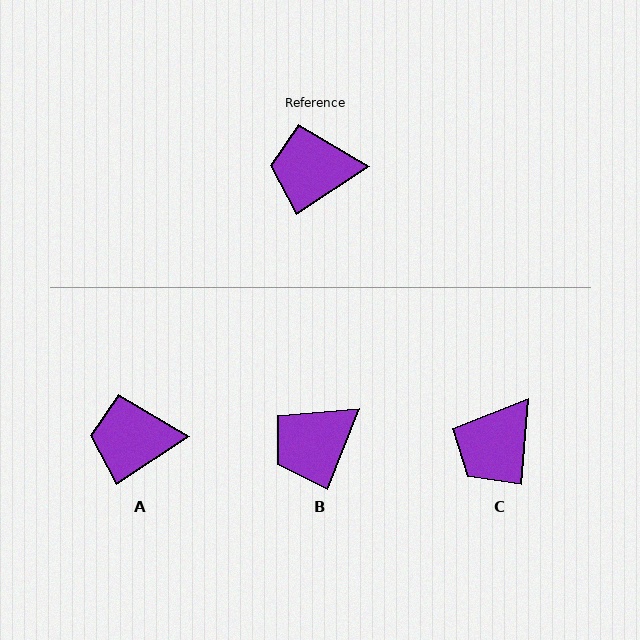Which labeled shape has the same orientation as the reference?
A.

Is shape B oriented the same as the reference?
No, it is off by about 35 degrees.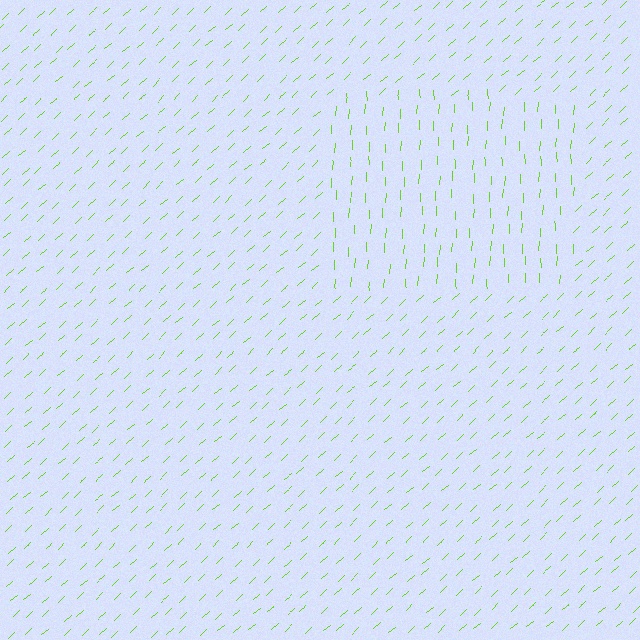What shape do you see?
I see a rectangle.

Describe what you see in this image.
The image is filled with small lime line segments. A rectangle region in the image has lines oriented differently from the surrounding lines, creating a visible texture boundary.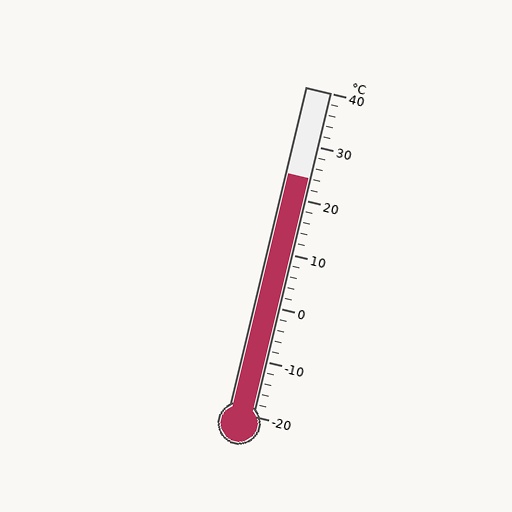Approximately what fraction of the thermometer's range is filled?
The thermometer is filled to approximately 75% of its range.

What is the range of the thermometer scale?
The thermometer scale ranges from -20°C to 40°C.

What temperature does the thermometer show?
The thermometer shows approximately 24°C.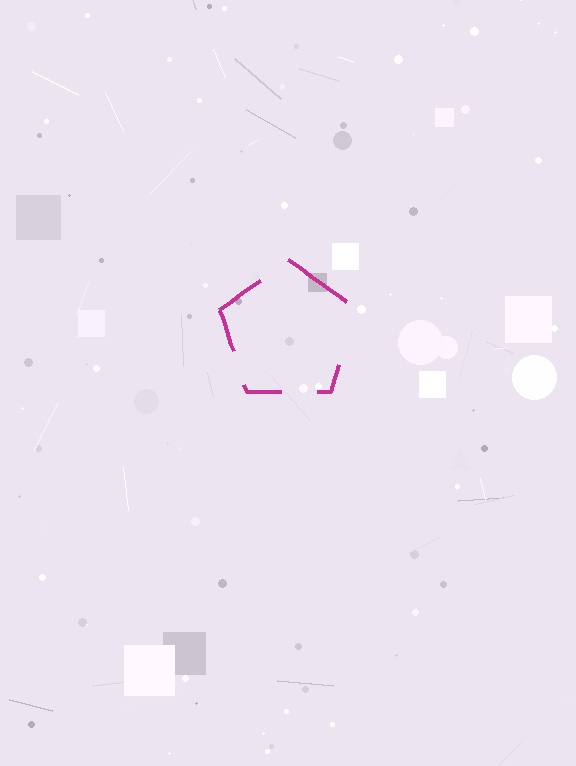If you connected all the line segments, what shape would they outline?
They would outline a pentagon.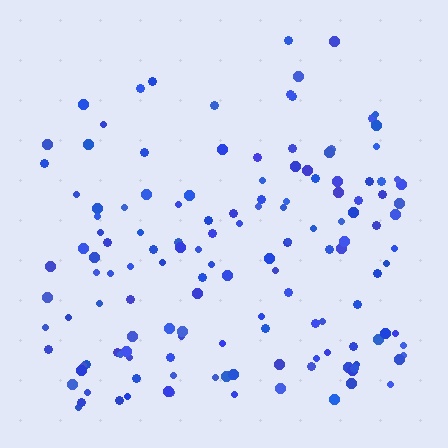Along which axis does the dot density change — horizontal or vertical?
Vertical.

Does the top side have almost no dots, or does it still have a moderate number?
Still a moderate number, just noticeably fewer than the bottom.